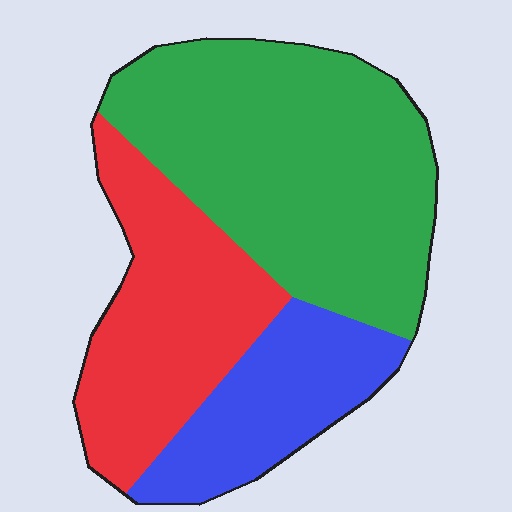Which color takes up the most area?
Green, at roughly 50%.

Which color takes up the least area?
Blue, at roughly 20%.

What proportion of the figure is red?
Red takes up about one third (1/3) of the figure.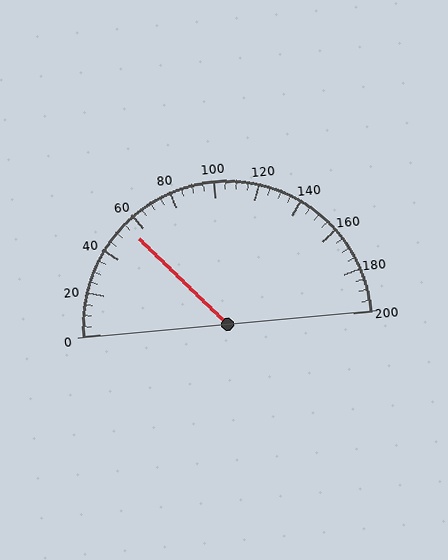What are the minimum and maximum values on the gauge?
The gauge ranges from 0 to 200.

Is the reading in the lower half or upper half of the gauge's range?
The reading is in the lower half of the range (0 to 200).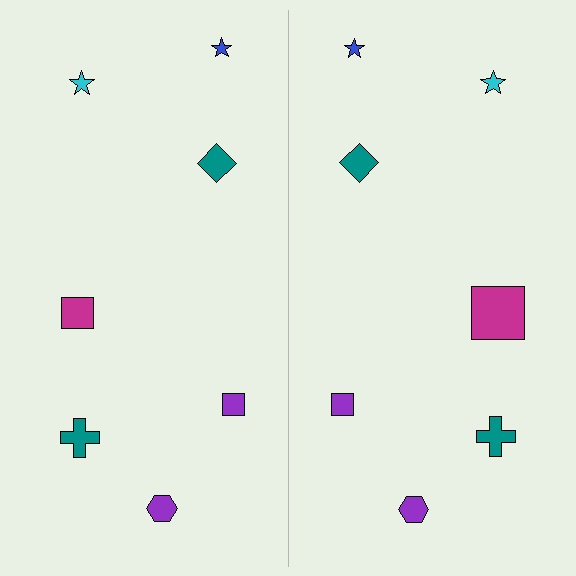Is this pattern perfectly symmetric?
No, the pattern is not perfectly symmetric. The magenta square on the right side has a different size than its mirror counterpart.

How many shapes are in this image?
There are 14 shapes in this image.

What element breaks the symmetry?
The magenta square on the right side has a different size than its mirror counterpart.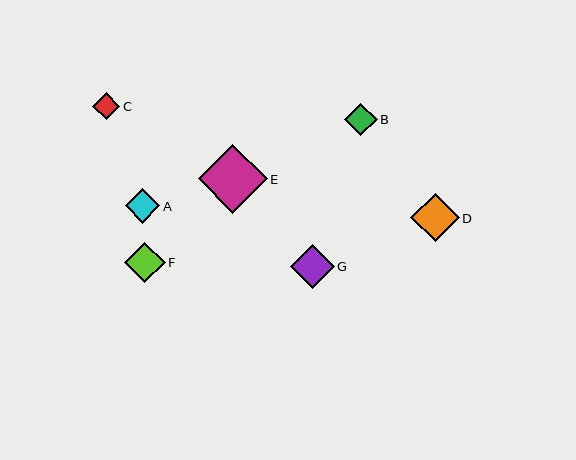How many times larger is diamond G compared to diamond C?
Diamond G is approximately 1.6 times the size of diamond C.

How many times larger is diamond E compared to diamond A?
Diamond E is approximately 2.0 times the size of diamond A.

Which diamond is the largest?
Diamond E is the largest with a size of approximately 69 pixels.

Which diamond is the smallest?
Diamond C is the smallest with a size of approximately 27 pixels.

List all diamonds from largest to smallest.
From largest to smallest: E, D, G, F, A, B, C.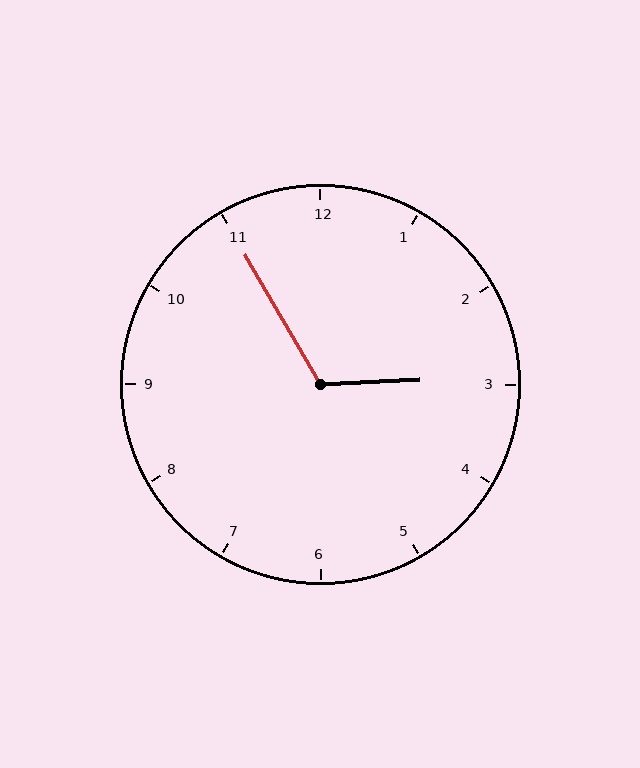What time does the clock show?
2:55.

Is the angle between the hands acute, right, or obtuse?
It is obtuse.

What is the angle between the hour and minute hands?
Approximately 118 degrees.